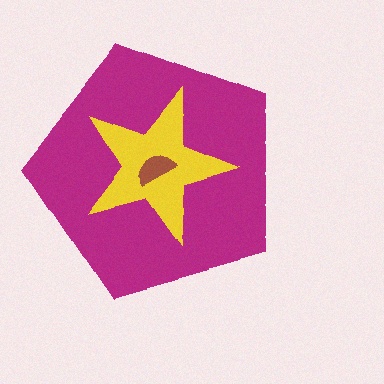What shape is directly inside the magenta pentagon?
The yellow star.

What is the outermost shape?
The magenta pentagon.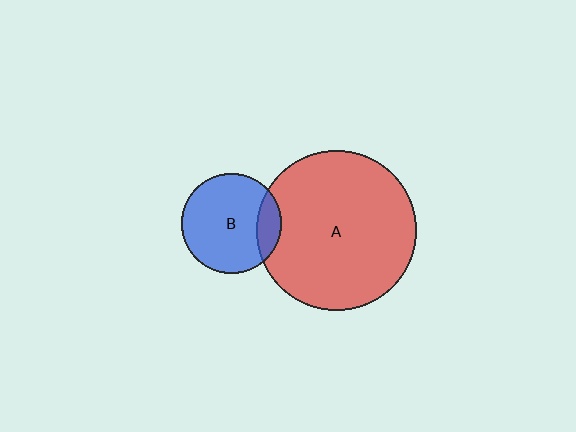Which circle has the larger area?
Circle A (red).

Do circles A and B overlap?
Yes.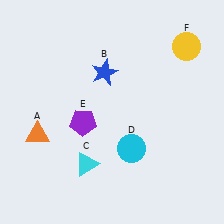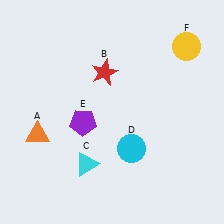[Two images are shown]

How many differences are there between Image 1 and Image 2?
There is 1 difference between the two images.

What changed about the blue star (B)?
In Image 1, B is blue. In Image 2, it changed to red.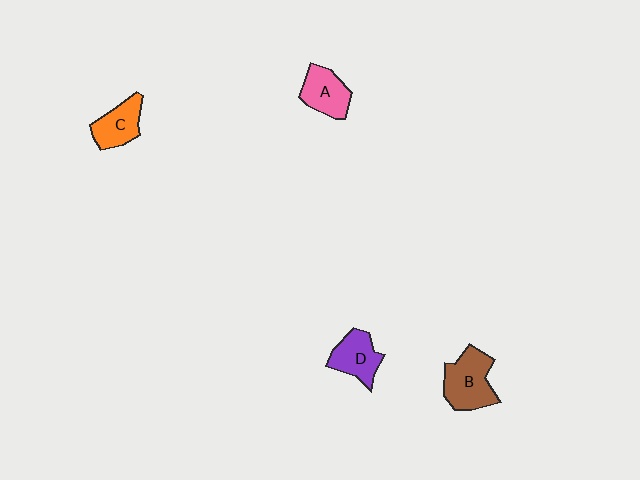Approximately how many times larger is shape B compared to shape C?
Approximately 1.4 times.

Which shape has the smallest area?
Shape C (orange).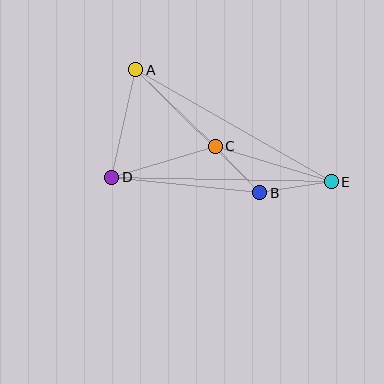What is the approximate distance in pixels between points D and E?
The distance between D and E is approximately 219 pixels.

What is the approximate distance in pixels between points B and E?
The distance between B and E is approximately 73 pixels.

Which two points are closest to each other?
Points B and C are closest to each other.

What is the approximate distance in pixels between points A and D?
The distance between A and D is approximately 110 pixels.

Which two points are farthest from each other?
Points A and E are farthest from each other.